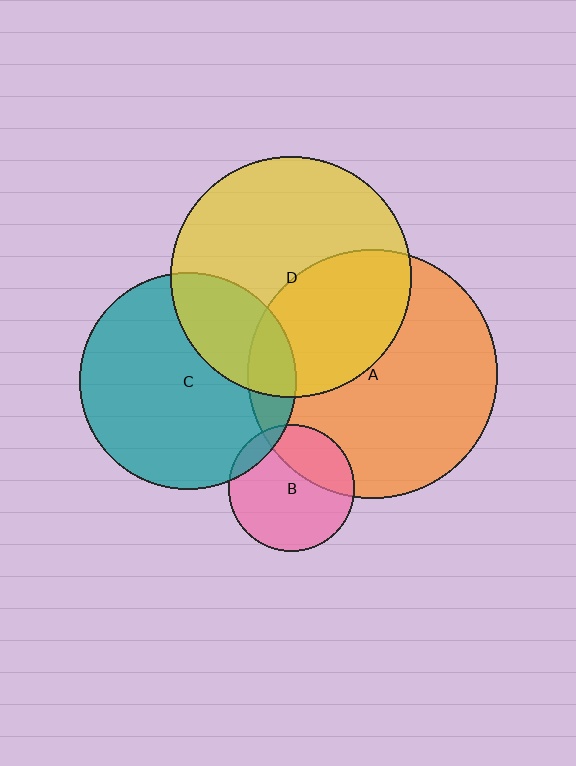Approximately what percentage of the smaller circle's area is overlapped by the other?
Approximately 25%.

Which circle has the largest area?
Circle A (orange).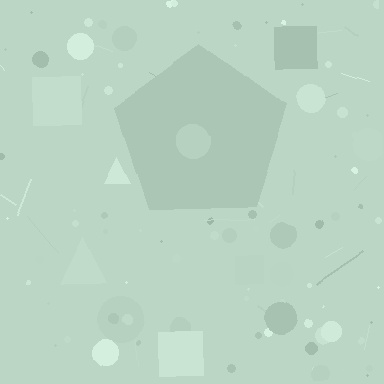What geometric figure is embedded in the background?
A pentagon is embedded in the background.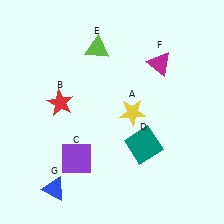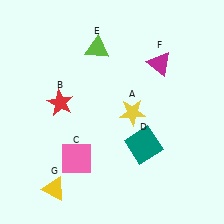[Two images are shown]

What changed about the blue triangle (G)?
In Image 1, G is blue. In Image 2, it changed to yellow.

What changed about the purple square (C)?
In Image 1, C is purple. In Image 2, it changed to pink.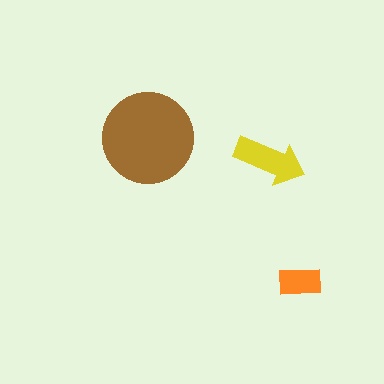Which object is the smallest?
The orange rectangle.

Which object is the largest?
The brown circle.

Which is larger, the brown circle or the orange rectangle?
The brown circle.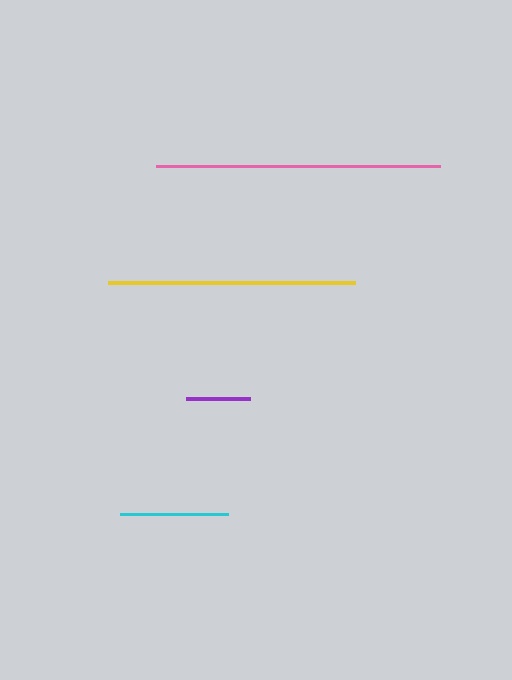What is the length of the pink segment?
The pink segment is approximately 285 pixels long.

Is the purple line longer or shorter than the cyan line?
The cyan line is longer than the purple line.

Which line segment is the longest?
The pink line is the longest at approximately 285 pixels.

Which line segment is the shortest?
The purple line is the shortest at approximately 64 pixels.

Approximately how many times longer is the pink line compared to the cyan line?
The pink line is approximately 2.6 times the length of the cyan line.